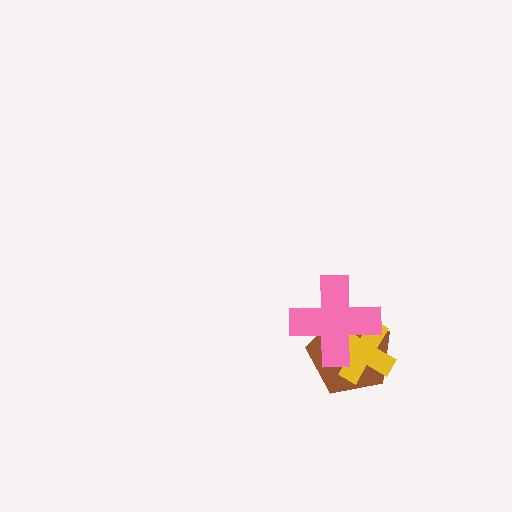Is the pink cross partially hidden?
No, no other shape covers it.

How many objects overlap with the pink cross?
2 objects overlap with the pink cross.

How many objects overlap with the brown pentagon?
2 objects overlap with the brown pentagon.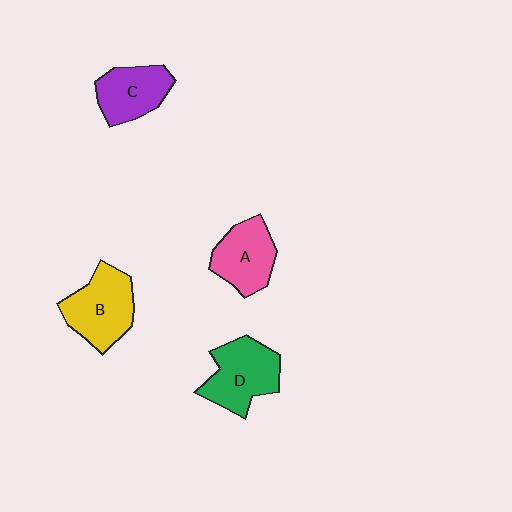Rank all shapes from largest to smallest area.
From largest to smallest: B (yellow), D (green), A (pink), C (purple).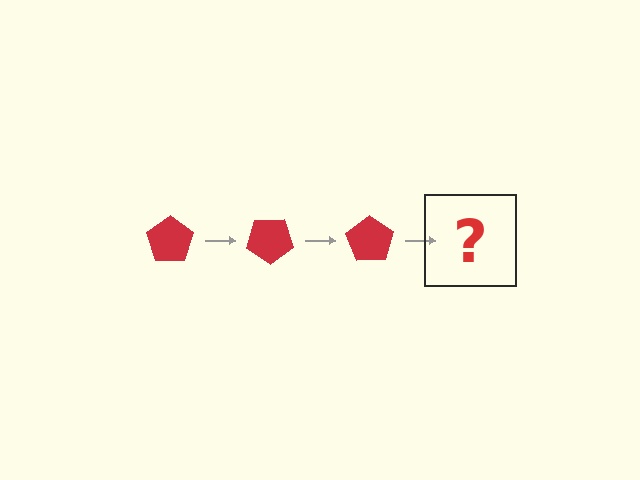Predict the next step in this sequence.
The next step is a red pentagon rotated 105 degrees.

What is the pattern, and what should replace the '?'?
The pattern is that the pentagon rotates 35 degrees each step. The '?' should be a red pentagon rotated 105 degrees.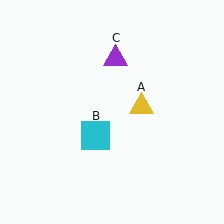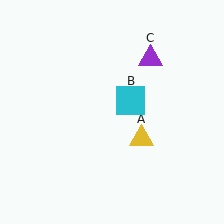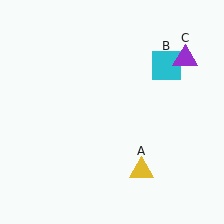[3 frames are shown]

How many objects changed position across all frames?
3 objects changed position: yellow triangle (object A), cyan square (object B), purple triangle (object C).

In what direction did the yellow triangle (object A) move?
The yellow triangle (object A) moved down.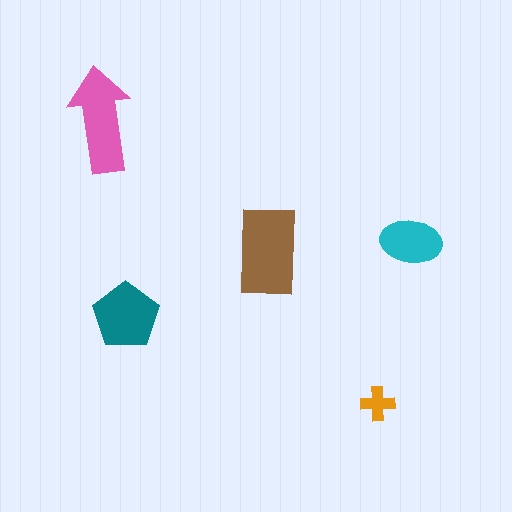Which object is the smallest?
The orange cross.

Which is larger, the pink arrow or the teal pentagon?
The pink arrow.